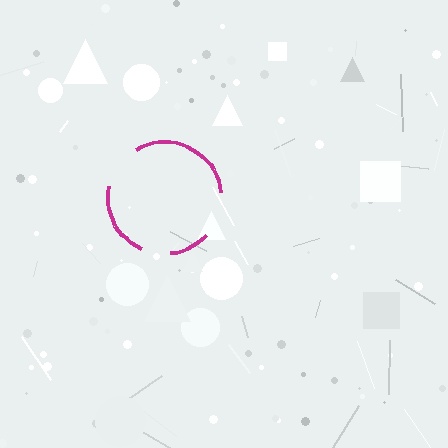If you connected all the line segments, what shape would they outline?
They would outline a circle.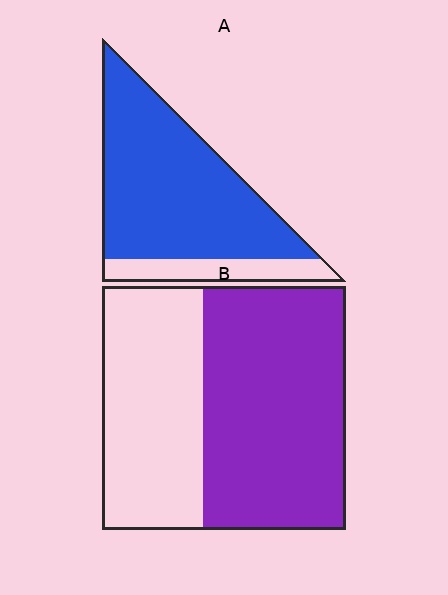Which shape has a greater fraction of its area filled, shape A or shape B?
Shape A.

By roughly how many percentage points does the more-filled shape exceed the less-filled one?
By roughly 25 percentage points (A over B).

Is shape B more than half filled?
Yes.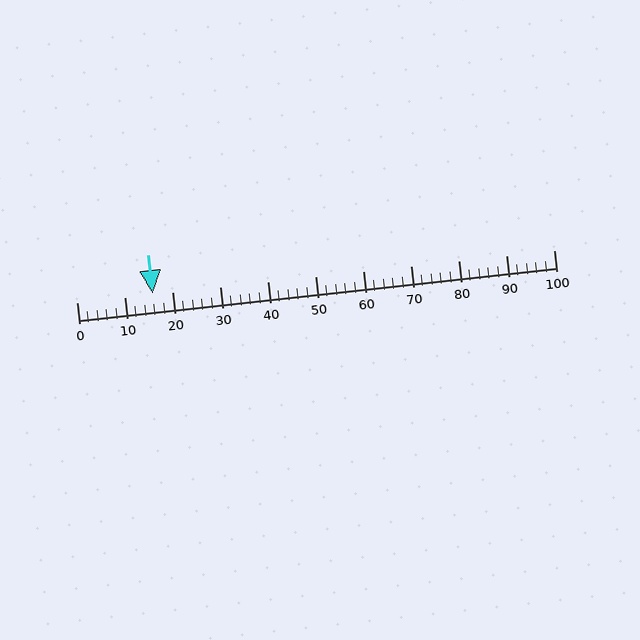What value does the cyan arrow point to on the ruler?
The cyan arrow points to approximately 16.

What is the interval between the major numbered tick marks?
The major tick marks are spaced 10 units apart.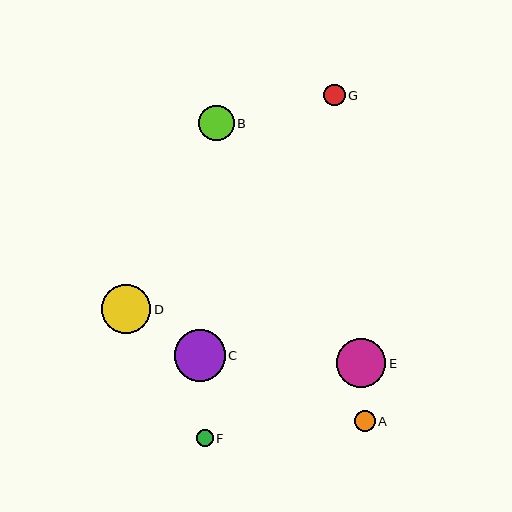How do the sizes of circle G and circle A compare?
Circle G and circle A are approximately the same size.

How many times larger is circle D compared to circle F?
Circle D is approximately 2.9 times the size of circle F.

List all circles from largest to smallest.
From largest to smallest: C, D, E, B, G, A, F.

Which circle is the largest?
Circle C is the largest with a size of approximately 51 pixels.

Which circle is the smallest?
Circle F is the smallest with a size of approximately 17 pixels.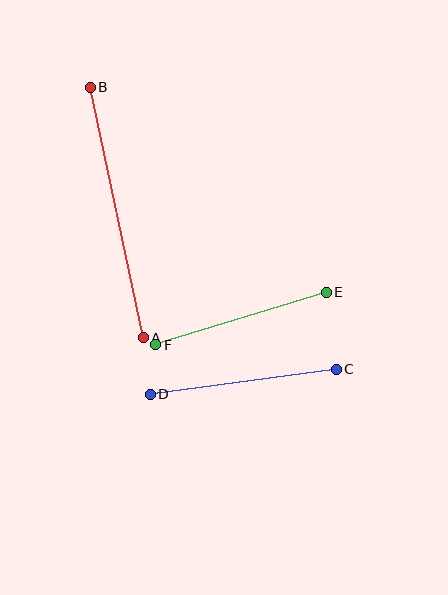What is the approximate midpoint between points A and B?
The midpoint is at approximately (117, 212) pixels.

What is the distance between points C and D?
The distance is approximately 188 pixels.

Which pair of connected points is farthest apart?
Points A and B are farthest apart.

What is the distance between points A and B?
The distance is approximately 256 pixels.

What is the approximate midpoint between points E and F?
The midpoint is at approximately (241, 319) pixels.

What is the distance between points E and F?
The distance is approximately 179 pixels.